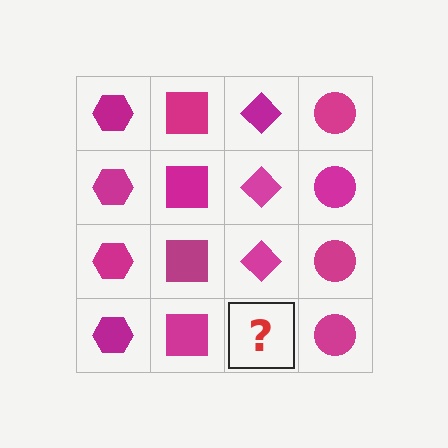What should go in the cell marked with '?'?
The missing cell should contain a magenta diamond.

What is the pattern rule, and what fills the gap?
The rule is that each column has a consistent shape. The gap should be filled with a magenta diamond.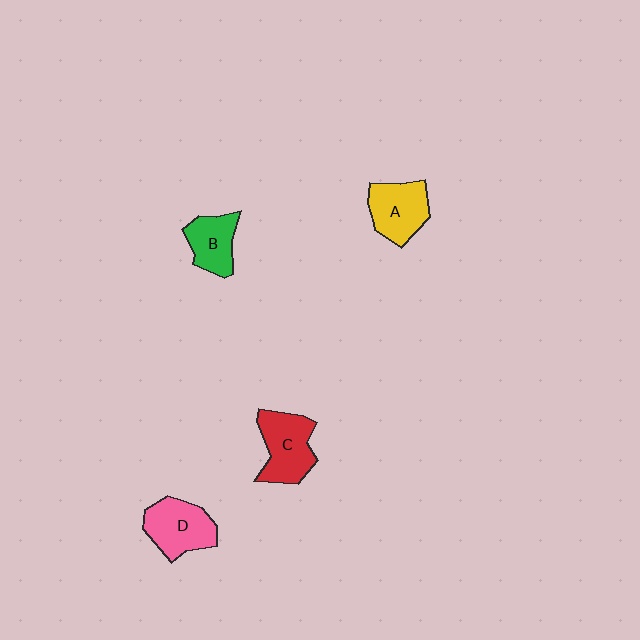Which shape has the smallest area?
Shape B (green).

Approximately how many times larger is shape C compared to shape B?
Approximately 1.3 times.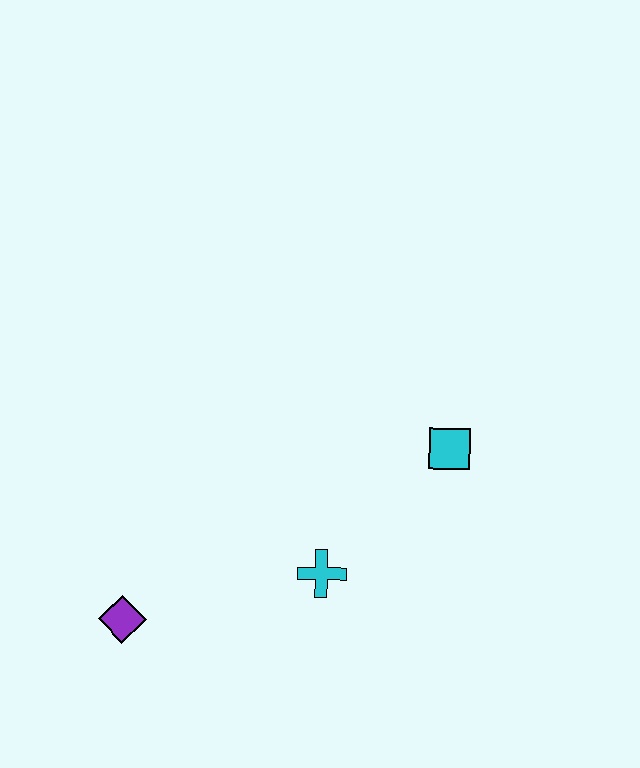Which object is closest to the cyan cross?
The cyan square is closest to the cyan cross.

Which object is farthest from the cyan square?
The purple diamond is farthest from the cyan square.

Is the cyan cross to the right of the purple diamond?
Yes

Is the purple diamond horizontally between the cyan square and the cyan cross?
No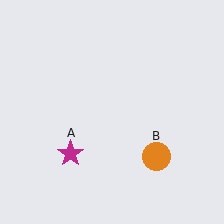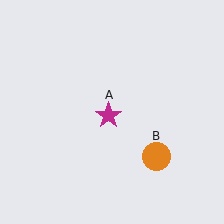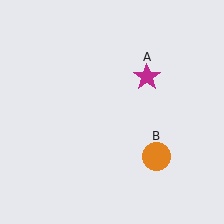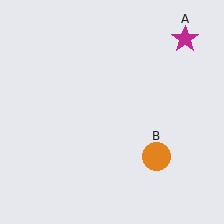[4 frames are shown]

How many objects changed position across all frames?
1 object changed position: magenta star (object A).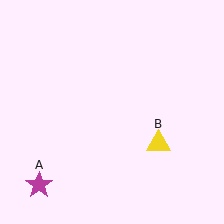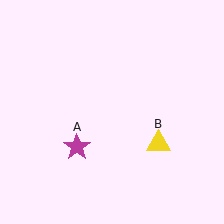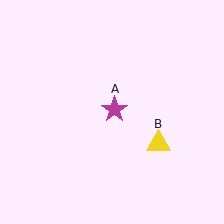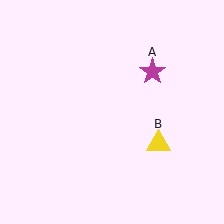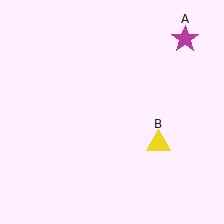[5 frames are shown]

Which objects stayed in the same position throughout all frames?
Yellow triangle (object B) remained stationary.